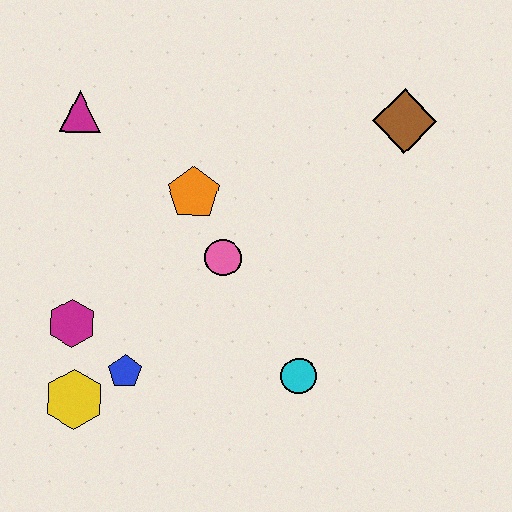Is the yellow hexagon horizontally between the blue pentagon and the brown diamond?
No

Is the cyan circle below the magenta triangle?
Yes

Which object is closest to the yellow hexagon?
The blue pentagon is closest to the yellow hexagon.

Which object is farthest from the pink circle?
The brown diamond is farthest from the pink circle.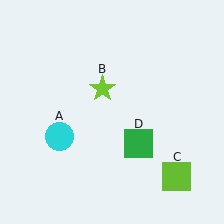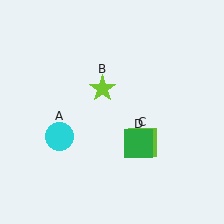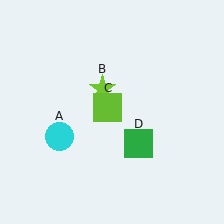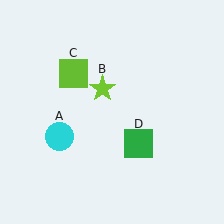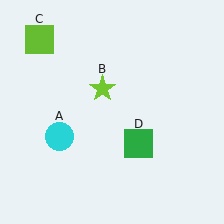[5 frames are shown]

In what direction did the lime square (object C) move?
The lime square (object C) moved up and to the left.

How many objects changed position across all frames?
1 object changed position: lime square (object C).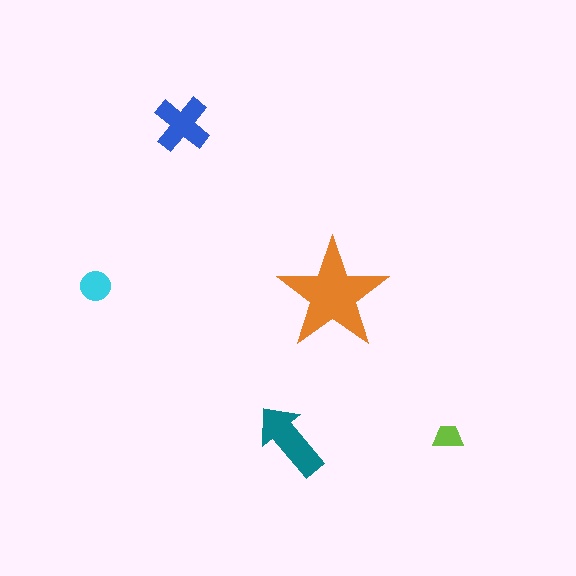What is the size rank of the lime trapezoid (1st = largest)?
5th.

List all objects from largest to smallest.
The orange star, the teal arrow, the blue cross, the cyan circle, the lime trapezoid.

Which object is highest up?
The blue cross is topmost.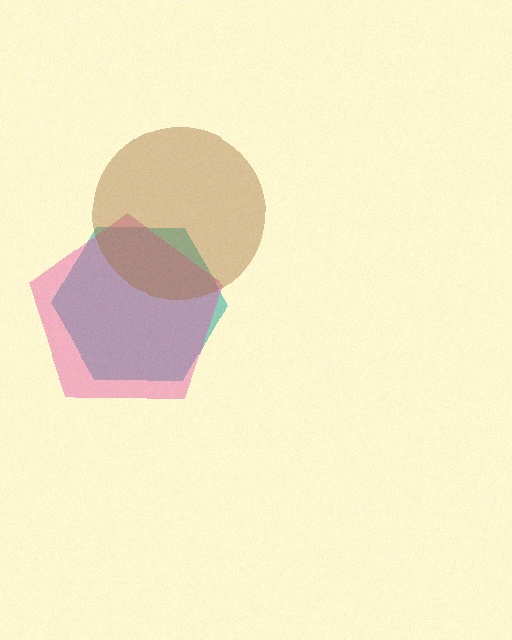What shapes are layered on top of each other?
The layered shapes are: a teal hexagon, a pink pentagon, a brown circle.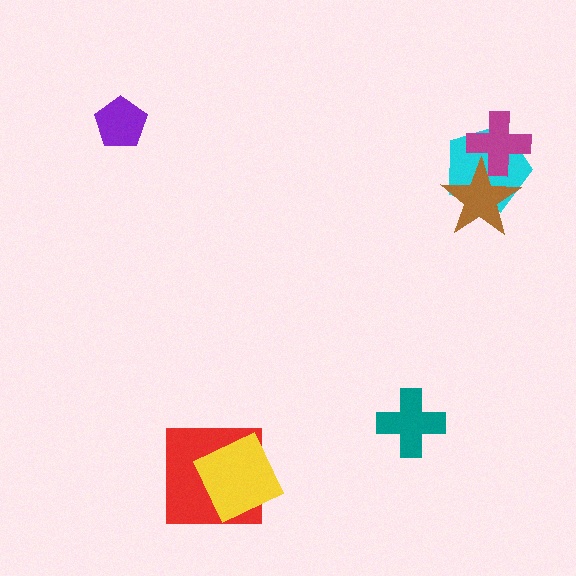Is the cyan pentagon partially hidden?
Yes, it is partially covered by another shape.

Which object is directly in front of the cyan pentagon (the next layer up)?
The magenta cross is directly in front of the cyan pentagon.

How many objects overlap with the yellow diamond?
1 object overlaps with the yellow diamond.